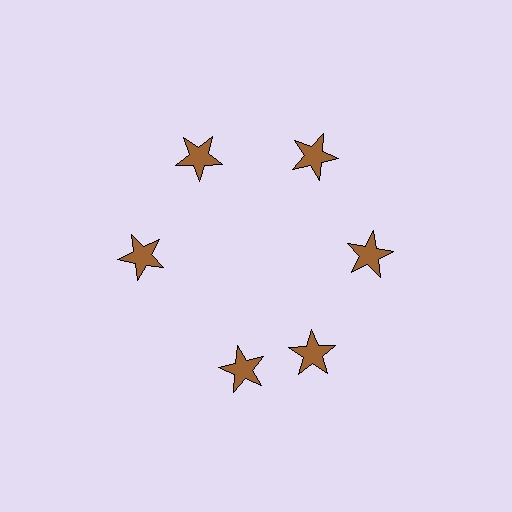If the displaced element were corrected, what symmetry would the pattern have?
It would have 6-fold rotational symmetry — the pattern would map onto itself every 60 degrees.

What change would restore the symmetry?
The symmetry would be restored by rotating it back into even spacing with its neighbors so that all 6 stars sit at equal angles and equal distance from the center.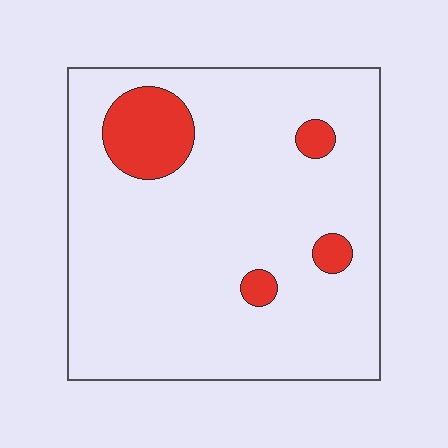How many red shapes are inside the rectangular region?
4.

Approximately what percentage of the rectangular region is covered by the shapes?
Approximately 10%.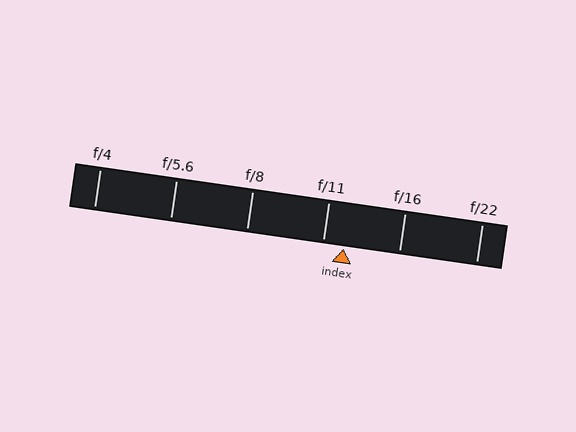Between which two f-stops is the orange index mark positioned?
The index mark is between f/11 and f/16.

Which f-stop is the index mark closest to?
The index mark is closest to f/11.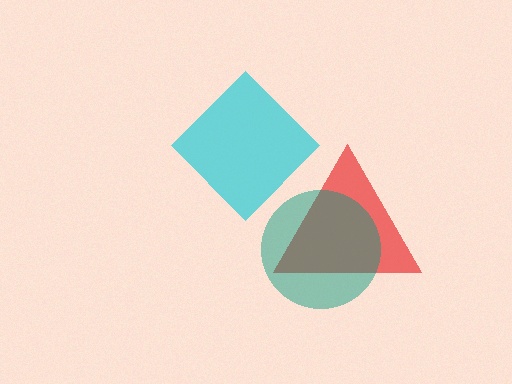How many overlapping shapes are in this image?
There are 3 overlapping shapes in the image.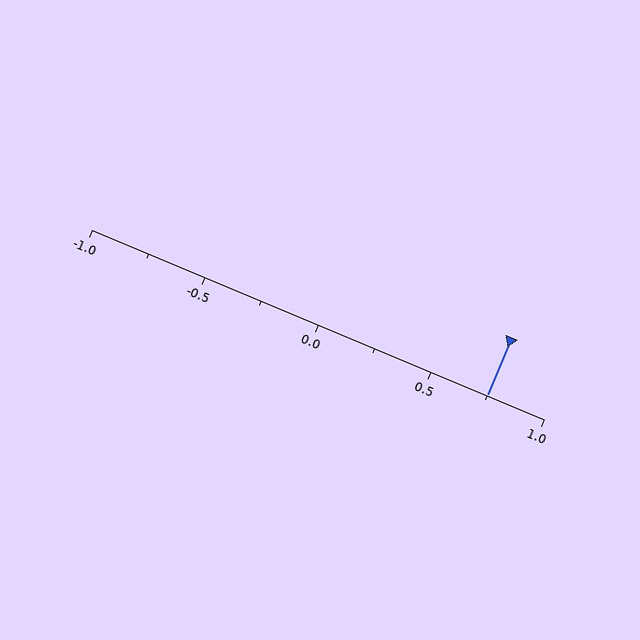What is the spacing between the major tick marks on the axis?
The major ticks are spaced 0.5 apart.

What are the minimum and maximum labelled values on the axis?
The axis runs from -1.0 to 1.0.